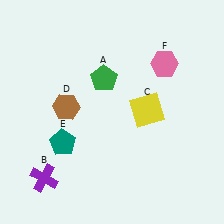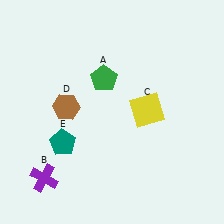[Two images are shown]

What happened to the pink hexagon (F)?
The pink hexagon (F) was removed in Image 2. It was in the top-right area of Image 1.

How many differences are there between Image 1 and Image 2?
There is 1 difference between the two images.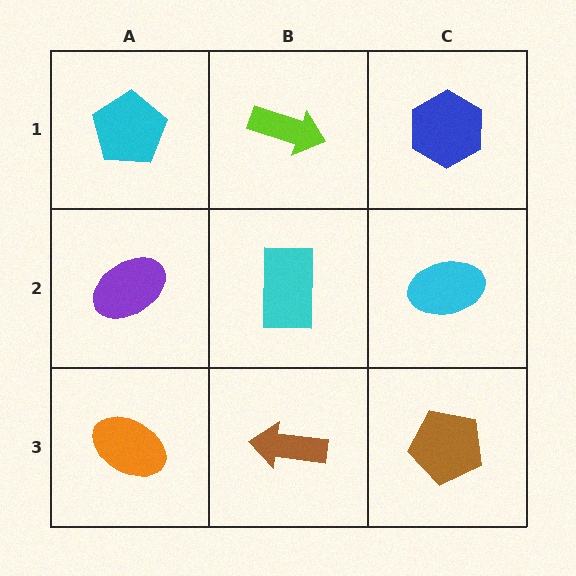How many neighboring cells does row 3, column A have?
2.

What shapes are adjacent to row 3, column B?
A cyan rectangle (row 2, column B), an orange ellipse (row 3, column A), a brown pentagon (row 3, column C).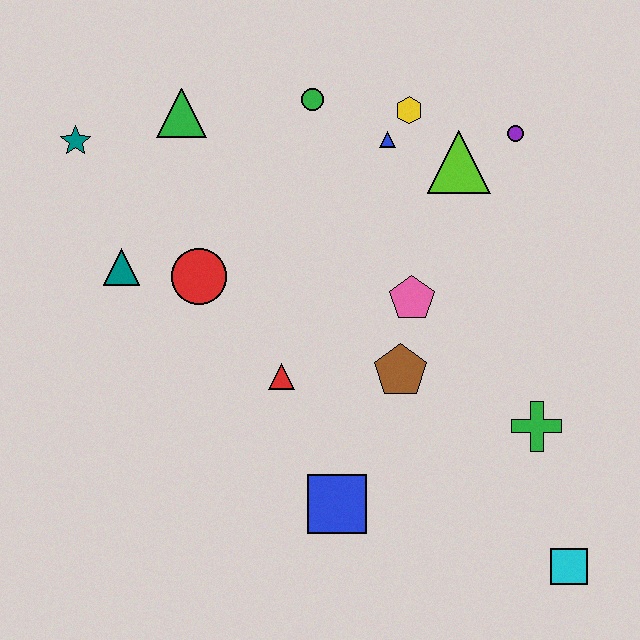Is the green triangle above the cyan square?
Yes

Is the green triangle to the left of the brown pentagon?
Yes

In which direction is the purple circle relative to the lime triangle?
The purple circle is to the right of the lime triangle.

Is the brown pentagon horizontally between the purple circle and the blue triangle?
Yes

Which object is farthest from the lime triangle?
The cyan square is farthest from the lime triangle.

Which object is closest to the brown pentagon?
The pink pentagon is closest to the brown pentagon.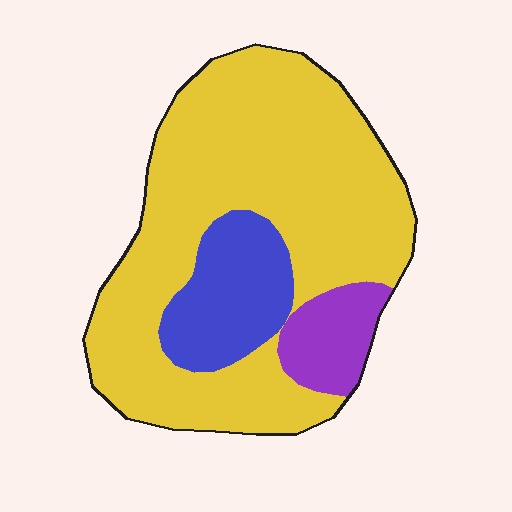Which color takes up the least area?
Purple, at roughly 10%.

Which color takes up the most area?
Yellow, at roughly 75%.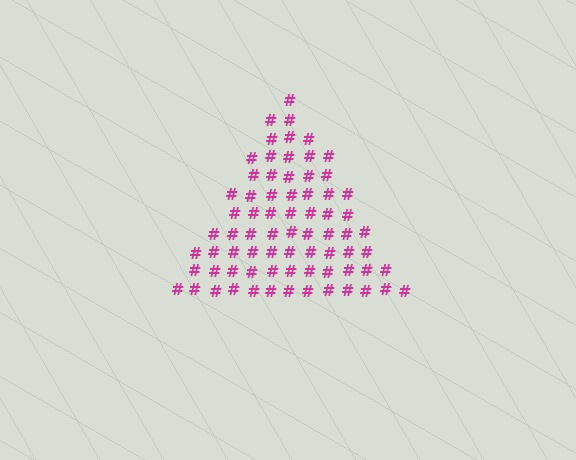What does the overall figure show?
The overall figure shows a triangle.